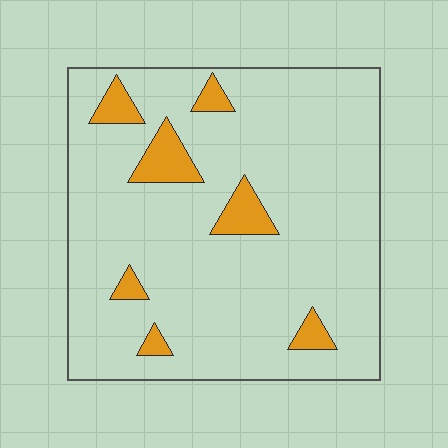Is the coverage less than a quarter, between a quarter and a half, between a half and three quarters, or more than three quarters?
Less than a quarter.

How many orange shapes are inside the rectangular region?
7.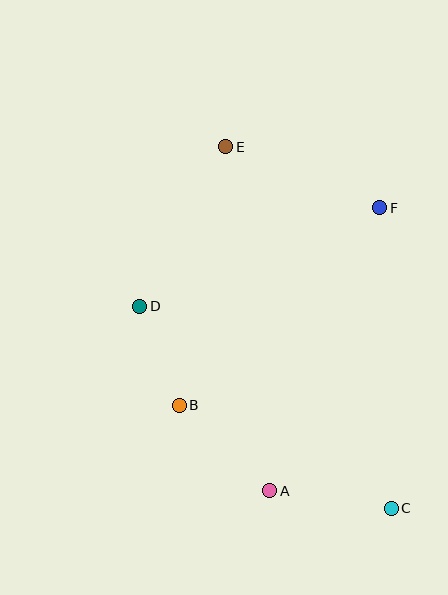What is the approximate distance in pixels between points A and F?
The distance between A and F is approximately 303 pixels.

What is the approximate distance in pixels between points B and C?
The distance between B and C is approximately 236 pixels.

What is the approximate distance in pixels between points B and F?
The distance between B and F is approximately 281 pixels.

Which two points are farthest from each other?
Points C and E are farthest from each other.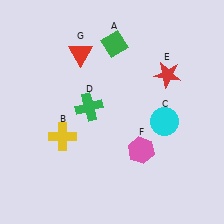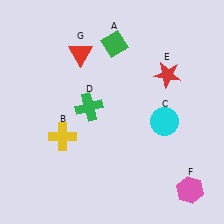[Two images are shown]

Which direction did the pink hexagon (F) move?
The pink hexagon (F) moved right.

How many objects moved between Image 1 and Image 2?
1 object moved between the two images.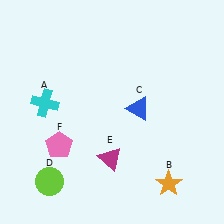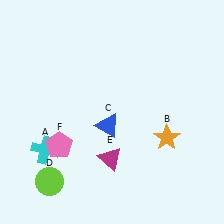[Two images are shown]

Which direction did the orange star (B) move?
The orange star (B) moved up.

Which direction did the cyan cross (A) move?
The cyan cross (A) moved down.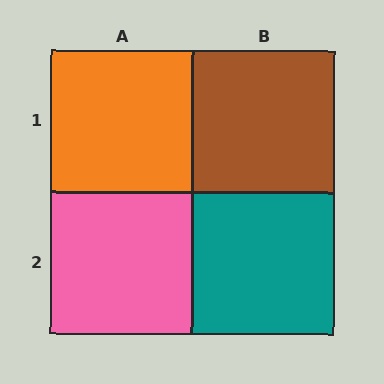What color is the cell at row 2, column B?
Teal.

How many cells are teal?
1 cell is teal.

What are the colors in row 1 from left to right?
Orange, brown.